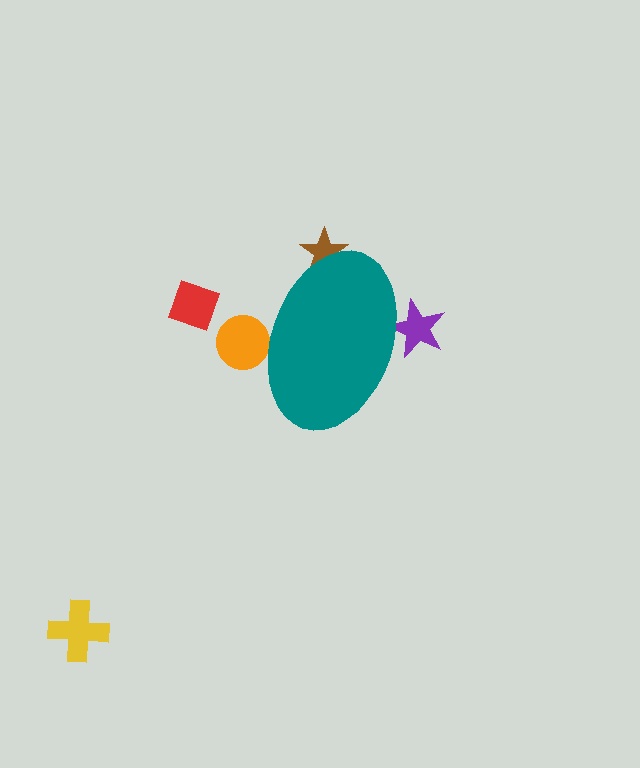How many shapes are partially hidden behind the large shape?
3 shapes are partially hidden.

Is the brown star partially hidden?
Yes, the brown star is partially hidden behind the teal ellipse.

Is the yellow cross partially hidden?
No, the yellow cross is fully visible.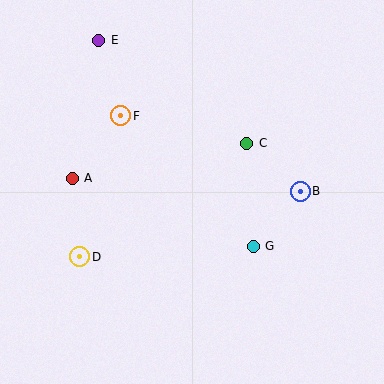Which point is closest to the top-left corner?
Point E is closest to the top-left corner.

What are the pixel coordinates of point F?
Point F is at (121, 116).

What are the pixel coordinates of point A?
Point A is at (72, 178).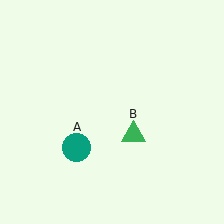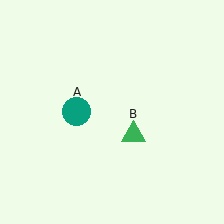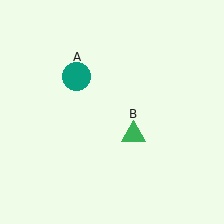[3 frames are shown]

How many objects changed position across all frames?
1 object changed position: teal circle (object A).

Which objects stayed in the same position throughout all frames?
Green triangle (object B) remained stationary.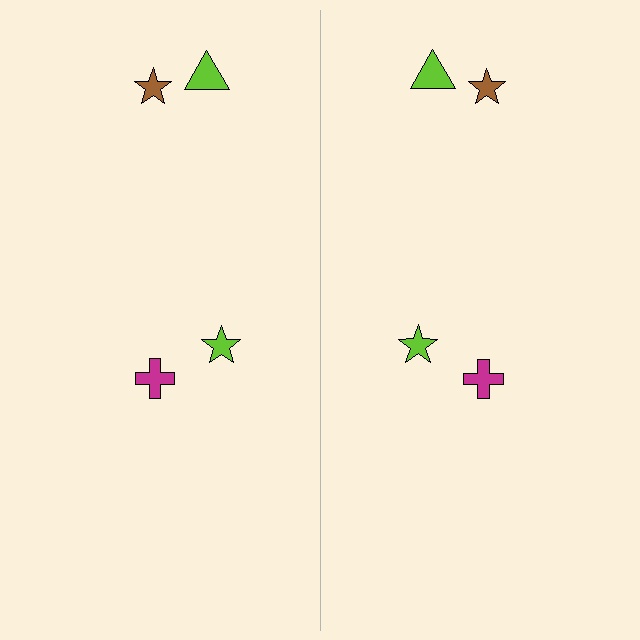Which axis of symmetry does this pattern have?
The pattern has a vertical axis of symmetry running through the center of the image.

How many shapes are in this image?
There are 8 shapes in this image.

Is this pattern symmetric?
Yes, this pattern has bilateral (reflection) symmetry.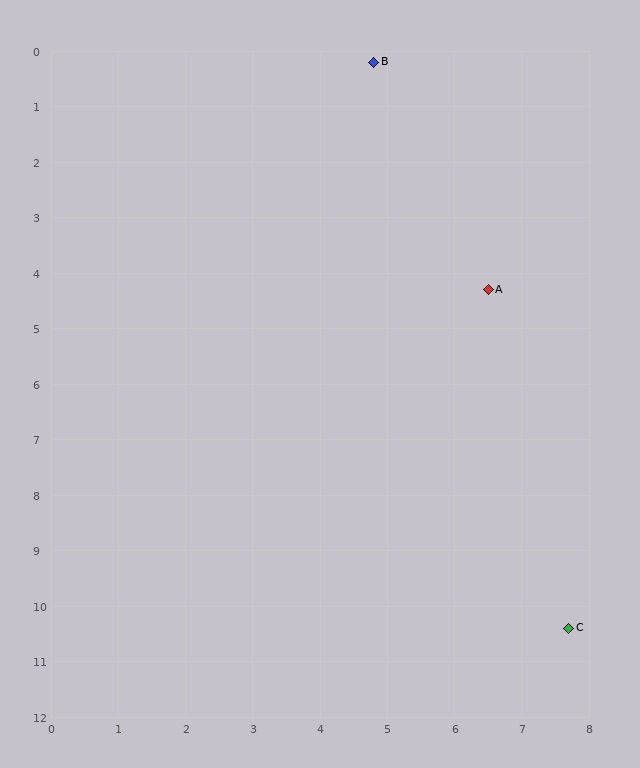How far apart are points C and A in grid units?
Points C and A are about 6.2 grid units apart.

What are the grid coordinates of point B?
Point B is at approximately (4.8, 0.2).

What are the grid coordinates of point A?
Point A is at approximately (6.5, 4.3).